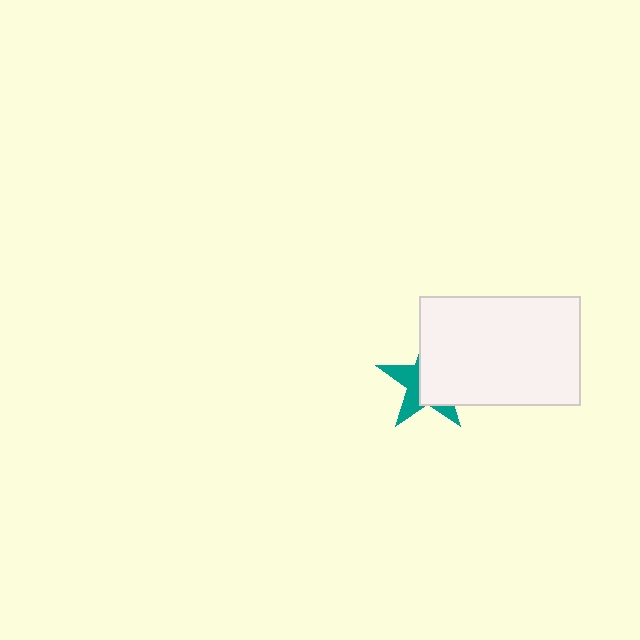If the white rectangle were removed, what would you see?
You would see the complete teal star.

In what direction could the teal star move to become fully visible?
The teal star could move left. That would shift it out from behind the white rectangle entirely.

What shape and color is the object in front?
The object in front is a white rectangle.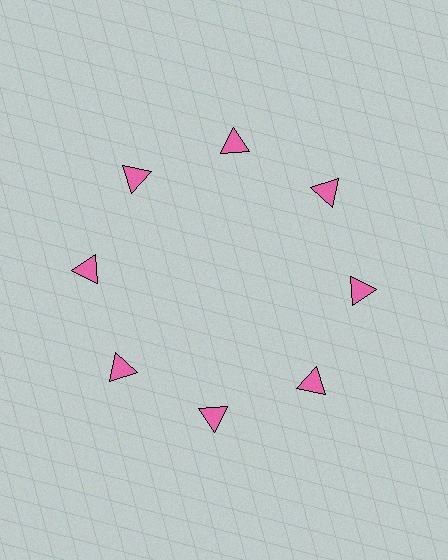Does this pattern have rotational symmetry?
Yes, this pattern has 8-fold rotational symmetry. It looks the same after rotating 45 degrees around the center.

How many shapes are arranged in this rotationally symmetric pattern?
There are 8 shapes, arranged in 8 groups of 1.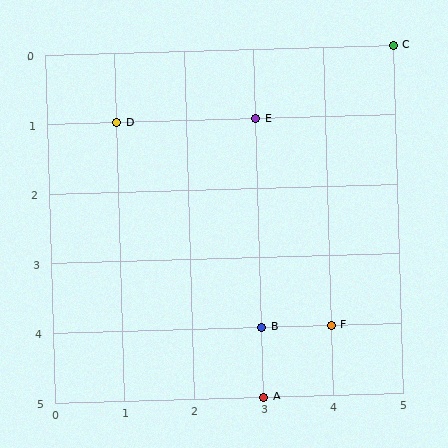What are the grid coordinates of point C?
Point C is at grid coordinates (5, 0).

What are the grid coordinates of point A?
Point A is at grid coordinates (3, 5).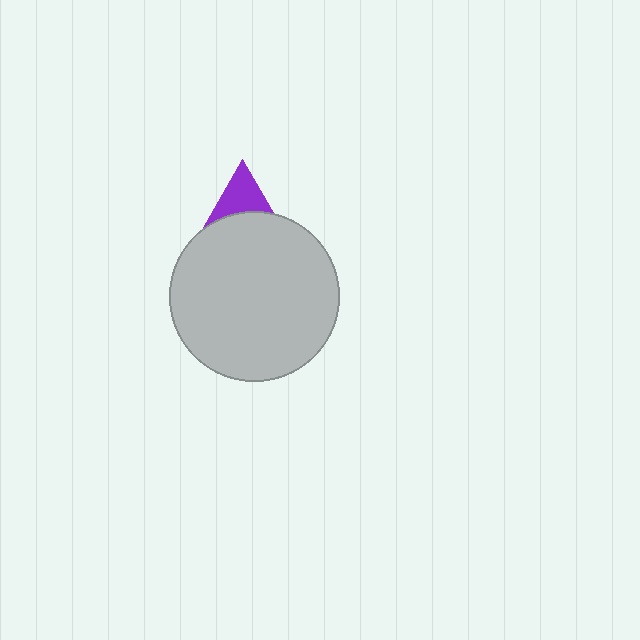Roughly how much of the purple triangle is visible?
A small part of it is visible (roughly 32%).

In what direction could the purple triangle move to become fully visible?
The purple triangle could move up. That would shift it out from behind the light gray circle entirely.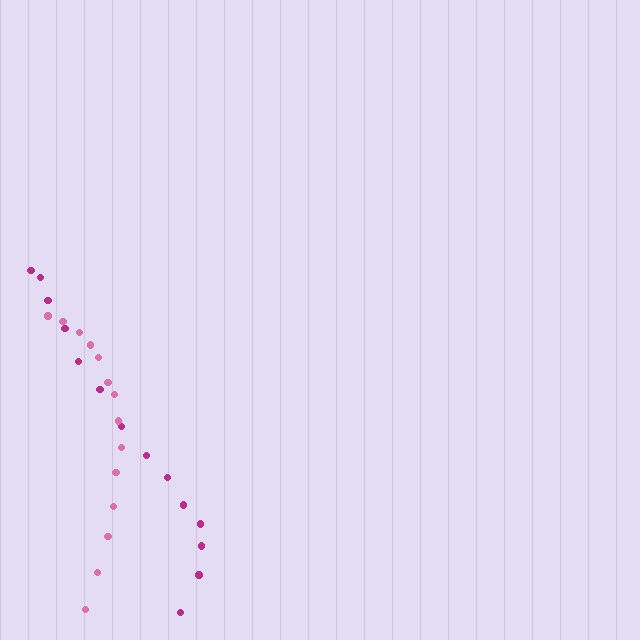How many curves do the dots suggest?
There are 2 distinct paths.